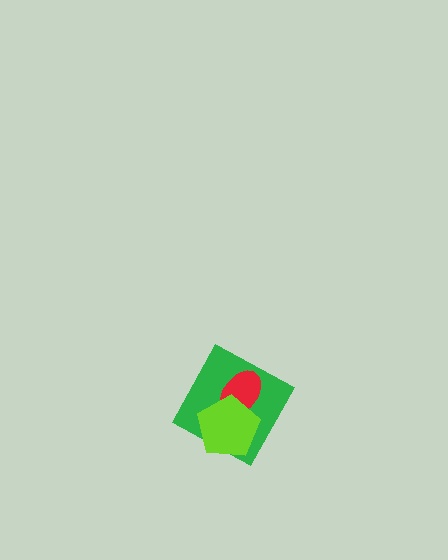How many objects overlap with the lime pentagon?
2 objects overlap with the lime pentagon.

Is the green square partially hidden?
Yes, it is partially covered by another shape.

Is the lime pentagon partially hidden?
No, no other shape covers it.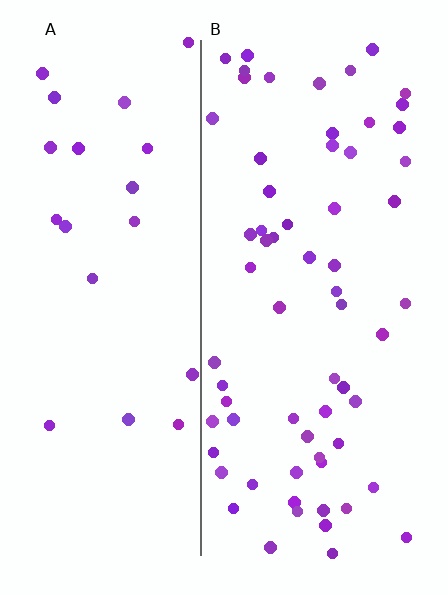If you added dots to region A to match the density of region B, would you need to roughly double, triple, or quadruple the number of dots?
Approximately triple.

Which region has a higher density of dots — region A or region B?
B (the right).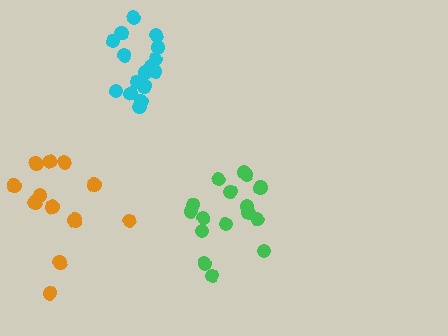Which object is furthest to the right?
The green cluster is rightmost.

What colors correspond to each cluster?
The clusters are colored: cyan, green, orange.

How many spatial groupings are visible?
There are 3 spatial groupings.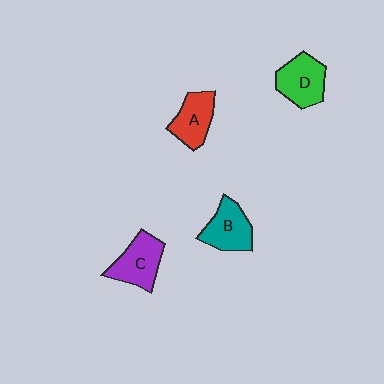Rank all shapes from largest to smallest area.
From largest to smallest: C (purple), D (green), B (teal), A (red).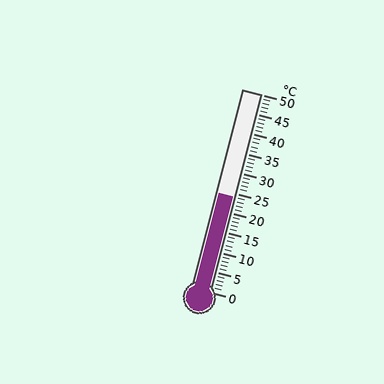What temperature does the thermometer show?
The thermometer shows approximately 24°C.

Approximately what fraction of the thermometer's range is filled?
The thermometer is filled to approximately 50% of its range.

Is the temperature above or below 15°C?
The temperature is above 15°C.